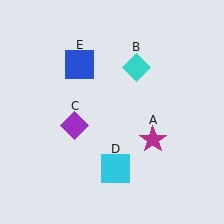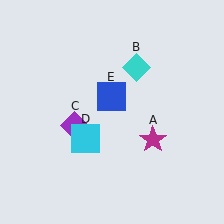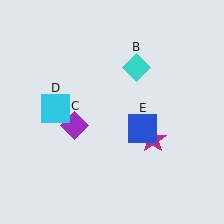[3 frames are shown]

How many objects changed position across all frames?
2 objects changed position: cyan square (object D), blue square (object E).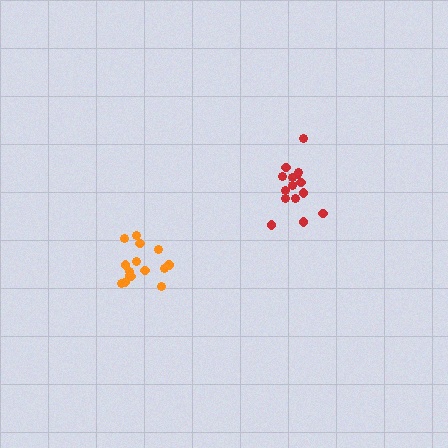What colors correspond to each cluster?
The clusters are colored: orange, red.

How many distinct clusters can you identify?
There are 2 distinct clusters.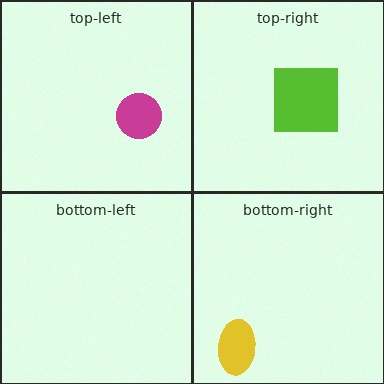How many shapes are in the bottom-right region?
1.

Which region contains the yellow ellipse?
The bottom-right region.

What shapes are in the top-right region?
The lime square.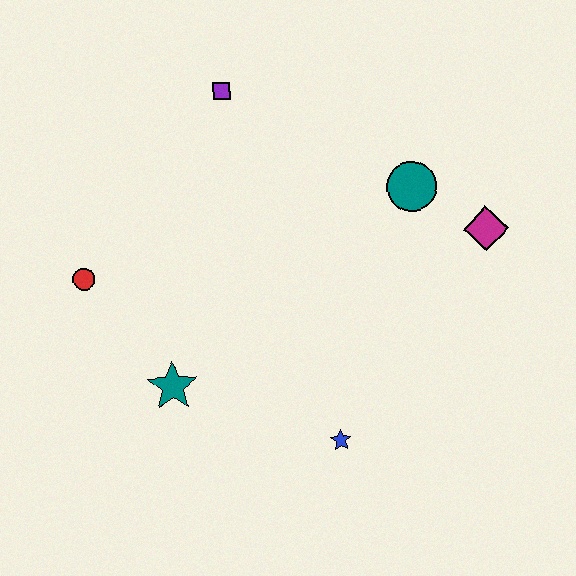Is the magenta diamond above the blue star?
Yes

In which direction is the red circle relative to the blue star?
The red circle is to the left of the blue star.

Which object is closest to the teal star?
The red circle is closest to the teal star.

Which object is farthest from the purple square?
The blue star is farthest from the purple square.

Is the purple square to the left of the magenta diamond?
Yes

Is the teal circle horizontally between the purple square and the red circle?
No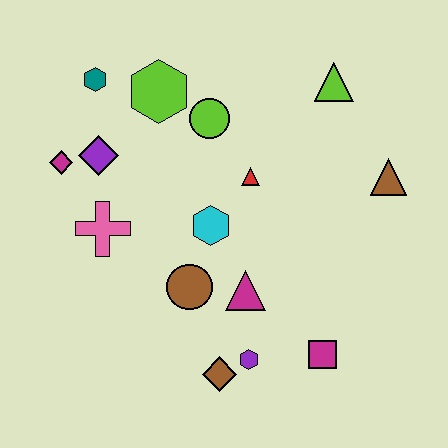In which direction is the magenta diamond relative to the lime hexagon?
The magenta diamond is to the left of the lime hexagon.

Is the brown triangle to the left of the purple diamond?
No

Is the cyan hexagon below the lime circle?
Yes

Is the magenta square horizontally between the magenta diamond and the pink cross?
No